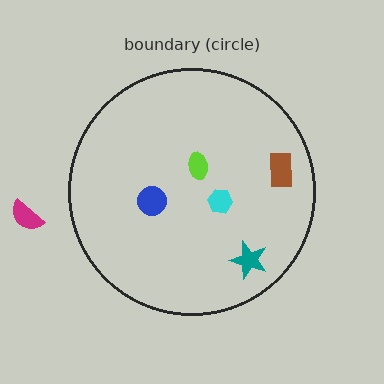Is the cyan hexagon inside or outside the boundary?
Inside.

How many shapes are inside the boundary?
5 inside, 1 outside.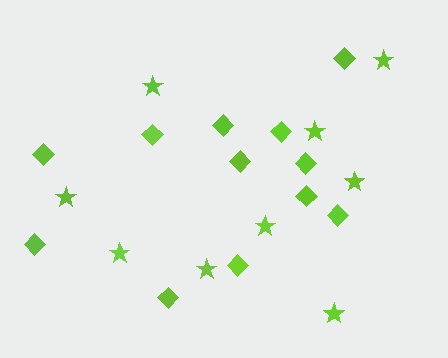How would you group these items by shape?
There are 2 groups: one group of diamonds (12) and one group of stars (9).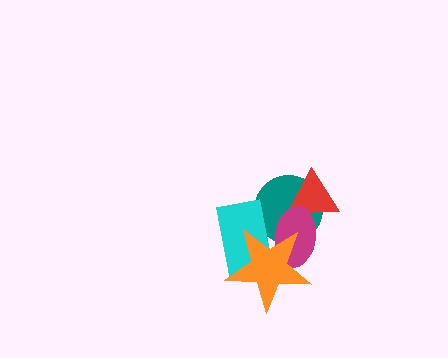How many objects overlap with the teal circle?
4 objects overlap with the teal circle.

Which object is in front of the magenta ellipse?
The orange star is in front of the magenta ellipse.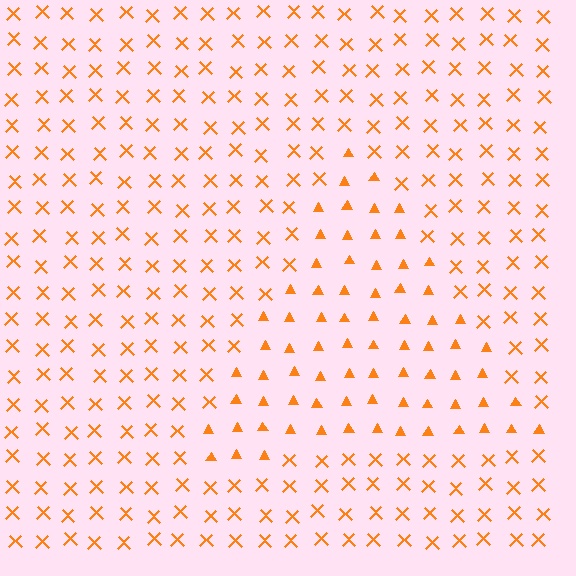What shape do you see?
I see a triangle.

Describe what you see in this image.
The image is filled with small orange elements arranged in a uniform grid. A triangle-shaped region contains triangles, while the surrounding area contains X marks. The boundary is defined purely by the change in element shape.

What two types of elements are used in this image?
The image uses triangles inside the triangle region and X marks outside it.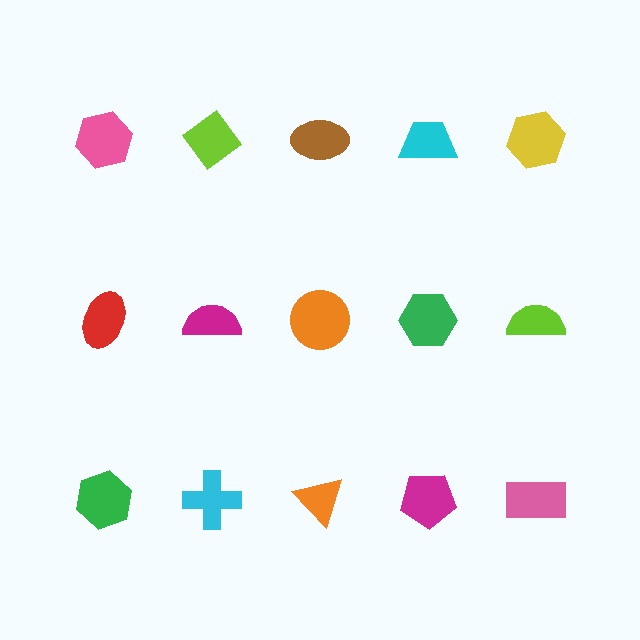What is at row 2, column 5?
A lime semicircle.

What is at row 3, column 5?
A pink rectangle.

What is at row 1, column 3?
A brown ellipse.